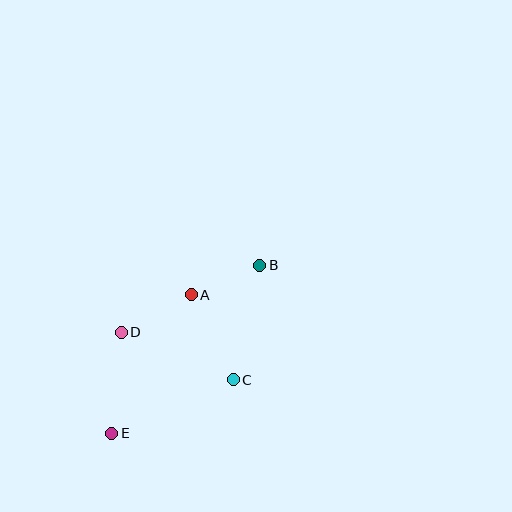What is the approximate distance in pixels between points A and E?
The distance between A and E is approximately 160 pixels.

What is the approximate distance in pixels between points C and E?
The distance between C and E is approximately 133 pixels.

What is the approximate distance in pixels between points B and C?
The distance between B and C is approximately 118 pixels.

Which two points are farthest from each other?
Points B and E are farthest from each other.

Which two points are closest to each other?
Points A and B are closest to each other.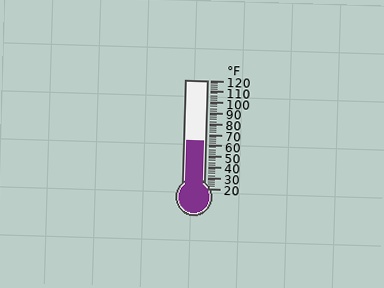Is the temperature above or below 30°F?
The temperature is above 30°F.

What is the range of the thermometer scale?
The thermometer scale ranges from 20°F to 120°F.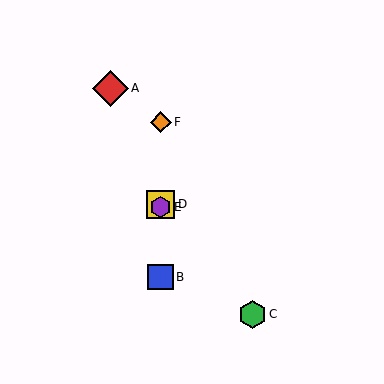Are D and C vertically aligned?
No, D is at x≈161 and C is at x≈253.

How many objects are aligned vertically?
4 objects (B, D, E, F) are aligned vertically.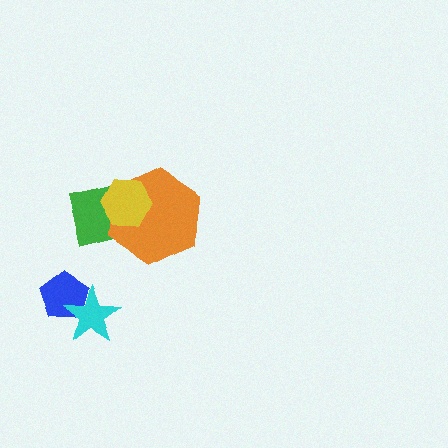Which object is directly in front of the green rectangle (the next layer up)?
The orange hexagon is directly in front of the green rectangle.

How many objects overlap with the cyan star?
1 object overlaps with the cyan star.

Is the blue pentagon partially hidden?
Yes, it is partially covered by another shape.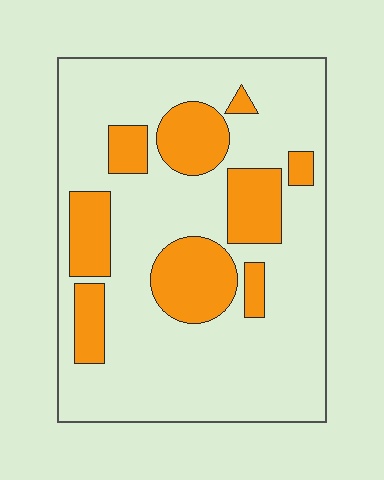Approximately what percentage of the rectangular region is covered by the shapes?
Approximately 25%.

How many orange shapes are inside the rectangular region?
9.